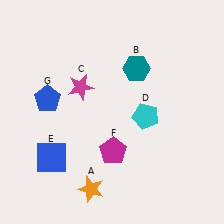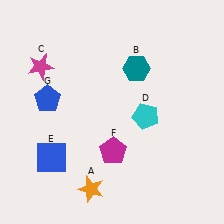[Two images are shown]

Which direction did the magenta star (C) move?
The magenta star (C) moved left.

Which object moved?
The magenta star (C) moved left.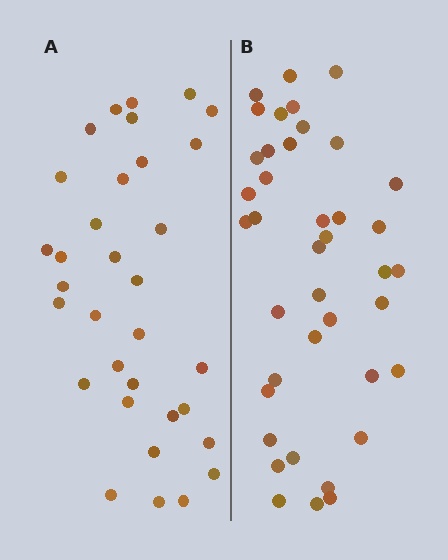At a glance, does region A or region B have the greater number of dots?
Region B (the right region) has more dots.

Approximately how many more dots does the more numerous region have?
Region B has roughly 8 or so more dots than region A.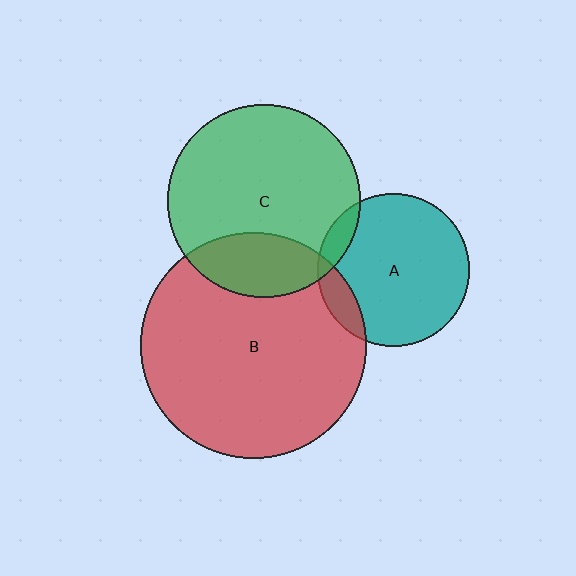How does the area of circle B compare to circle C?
Approximately 1.4 times.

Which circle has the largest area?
Circle B (red).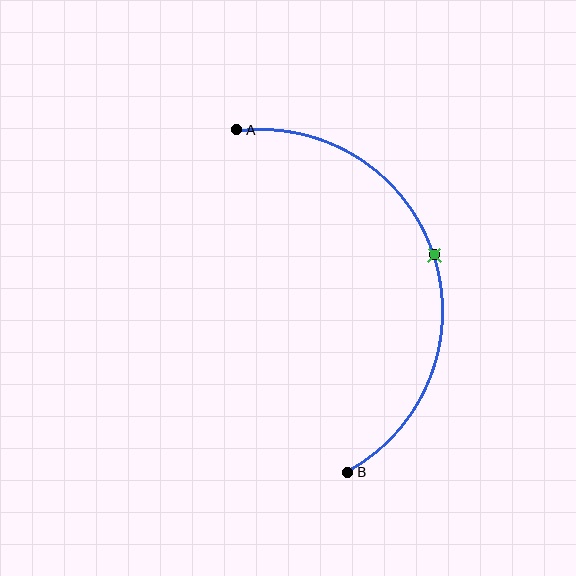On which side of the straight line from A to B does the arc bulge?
The arc bulges to the right of the straight line connecting A and B.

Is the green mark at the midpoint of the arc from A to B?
Yes. The green mark lies on the arc at equal arc-length from both A and B — it is the arc midpoint.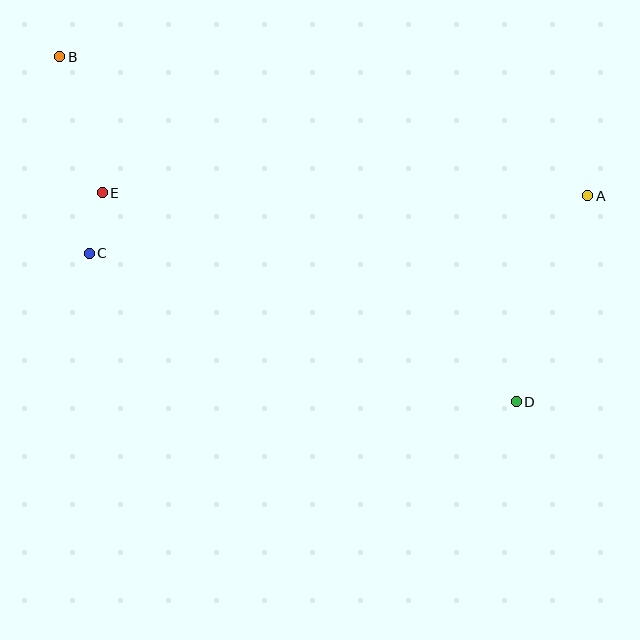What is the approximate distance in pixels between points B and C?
The distance between B and C is approximately 198 pixels.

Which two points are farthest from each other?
Points B and D are farthest from each other.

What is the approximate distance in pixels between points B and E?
The distance between B and E is approximately 142 pixels.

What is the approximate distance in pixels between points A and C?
The distance between A and C is approximately 502 pixels.